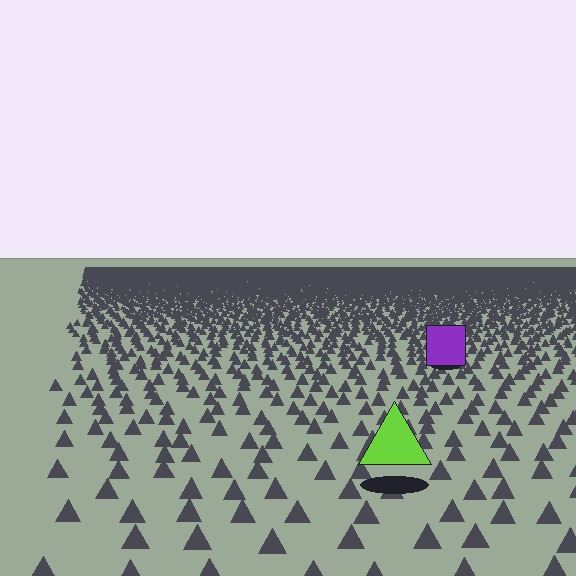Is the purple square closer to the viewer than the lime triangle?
No. The lime triangle is closer — you can tell from the texture gradient: the ground texture is coarser near it.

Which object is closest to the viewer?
The lime triangle is closest. The texture marks near it are larger and more spread out.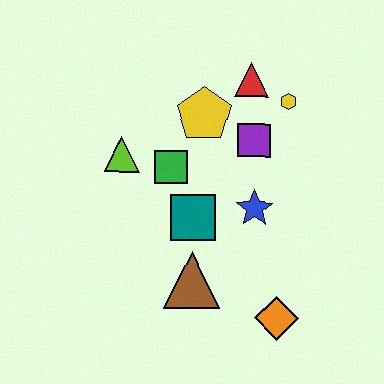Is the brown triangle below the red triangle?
Yes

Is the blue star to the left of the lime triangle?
No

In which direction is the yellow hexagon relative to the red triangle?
The yellow hexagon is to the right of the red triangle.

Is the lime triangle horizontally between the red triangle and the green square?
No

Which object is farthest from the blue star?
The lime triangle is farthest from the blue star.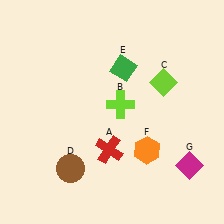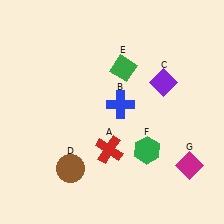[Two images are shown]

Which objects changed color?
B changed from lime to blue. C changed from lime to purple. F changed from orange to green.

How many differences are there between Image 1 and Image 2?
There are 3 differences between the two images.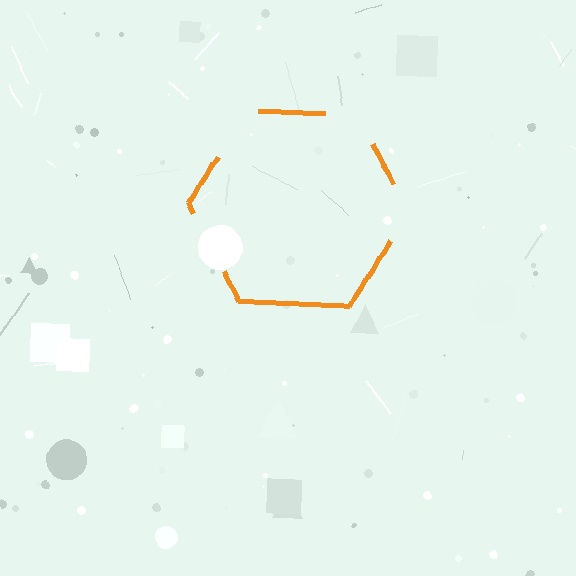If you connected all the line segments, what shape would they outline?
They would outline a hexagon.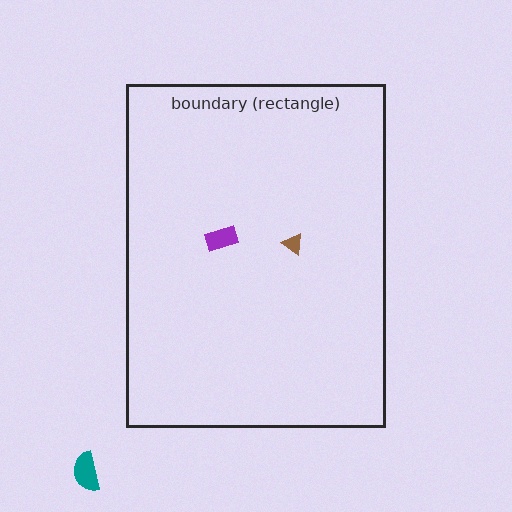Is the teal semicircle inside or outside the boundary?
Outside.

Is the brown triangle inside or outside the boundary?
Inside.